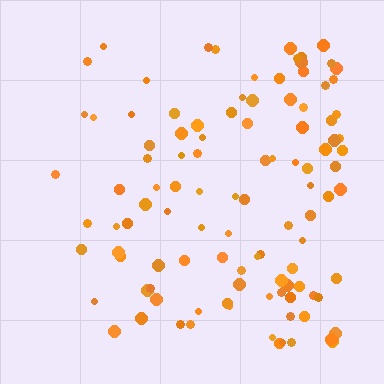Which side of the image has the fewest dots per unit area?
The left.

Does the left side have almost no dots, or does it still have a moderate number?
Still a moderate number, just noticeably fewer than the right.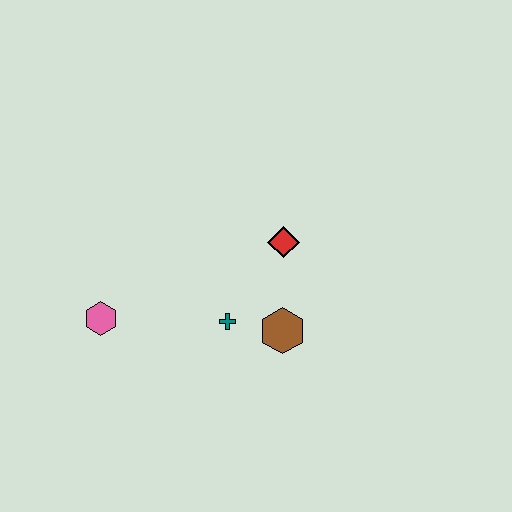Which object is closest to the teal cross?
The brown hexagon is closest to the teal cross.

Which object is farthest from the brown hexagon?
The pink hexagon is farthest from the brown hexagon.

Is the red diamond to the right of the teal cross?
Yes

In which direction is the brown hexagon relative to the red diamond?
The brown hexagon is below the red diamond.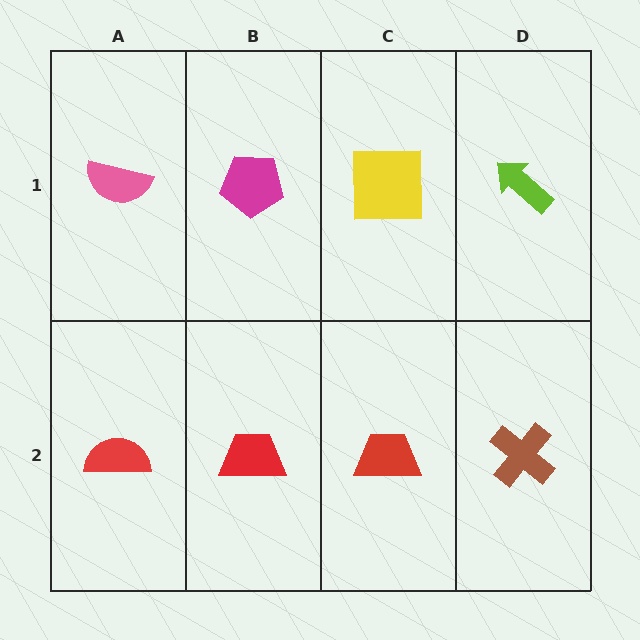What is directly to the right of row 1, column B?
A yellow square.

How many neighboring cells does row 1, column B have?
3.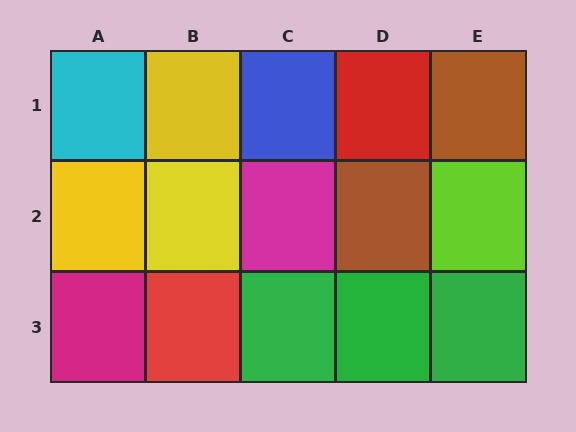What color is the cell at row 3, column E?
Green.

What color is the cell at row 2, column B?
Yellow.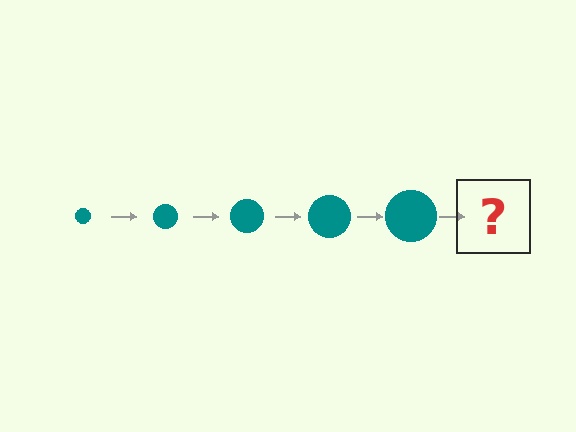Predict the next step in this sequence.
The next step is a teal circle, larger than the previous one.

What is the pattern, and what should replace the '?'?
The pattern is that the circle gets progressively larger each step. The '?' should be a teal circle, larger than the previous one.